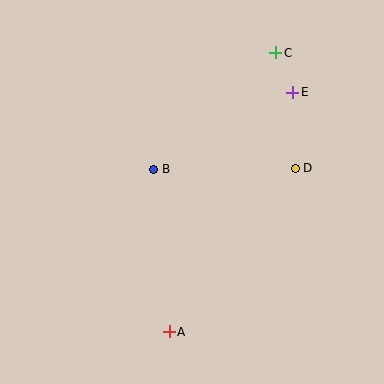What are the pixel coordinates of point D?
Point D is at (295, 169).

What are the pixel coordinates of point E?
Point E is at (293, 93).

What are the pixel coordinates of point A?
Point A is at (169, 332).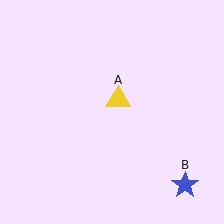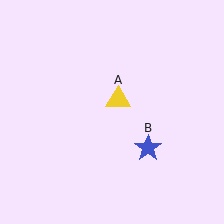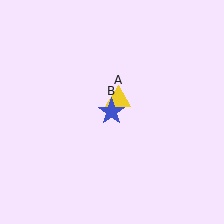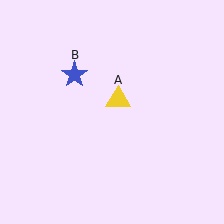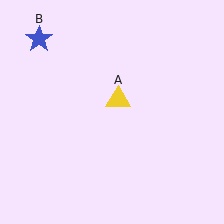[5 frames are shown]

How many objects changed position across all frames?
1 object changed position: blue star (object B).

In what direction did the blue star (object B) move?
The blue star (object B) moved up and to the left.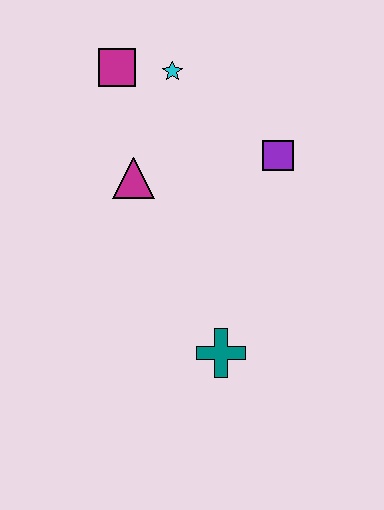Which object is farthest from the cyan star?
The teal cross is farthest from the cyan star.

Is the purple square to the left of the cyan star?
No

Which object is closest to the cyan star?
The magenta square is closest to the cyan star.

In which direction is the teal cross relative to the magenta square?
The teal cross is below the magenta square.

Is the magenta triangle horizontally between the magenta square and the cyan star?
Yes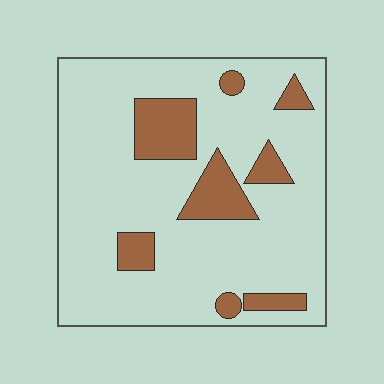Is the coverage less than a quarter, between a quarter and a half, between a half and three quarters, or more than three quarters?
Less than a quarter.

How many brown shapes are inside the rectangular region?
8.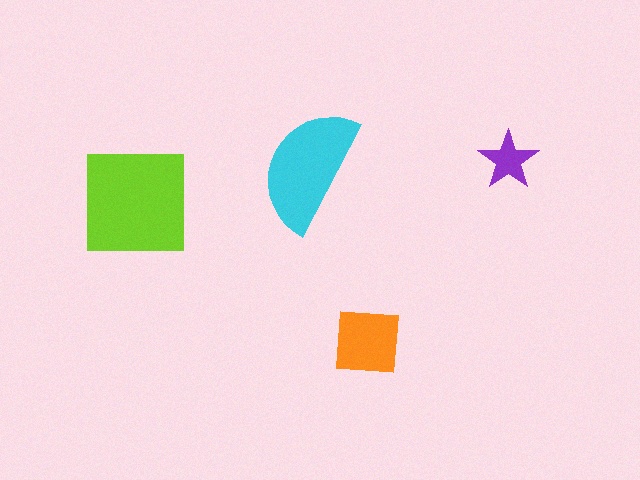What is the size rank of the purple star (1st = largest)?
4th.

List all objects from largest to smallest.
The lime square, the cyan semicircle, the orange square, the purple star.